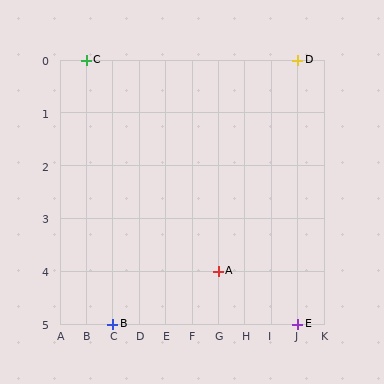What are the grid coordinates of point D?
Point D is at grid coordinates (J, 0).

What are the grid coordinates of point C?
Point C is at grid coordinates (B, 0).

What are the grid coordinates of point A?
Point A is at grid coordinates (G, 4).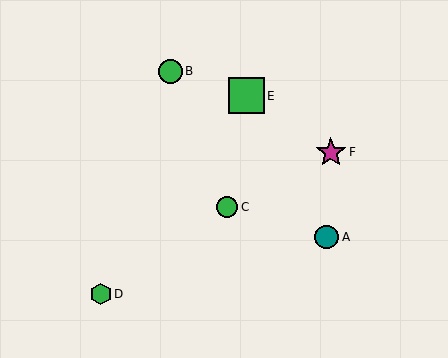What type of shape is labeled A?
Shape A is a teal circle.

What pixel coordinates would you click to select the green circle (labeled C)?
Click at (227, 207) to select the green circle C.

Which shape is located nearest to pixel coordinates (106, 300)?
The green hexagon (labeled D) at (101, 294) is nearest to that location.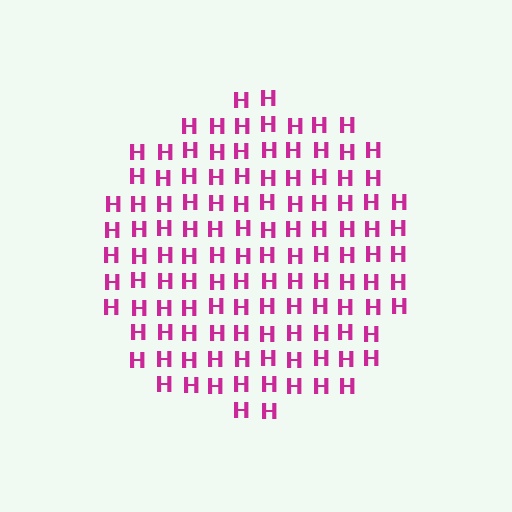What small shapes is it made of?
It is made of small letter H's.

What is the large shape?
The large shape is a circle.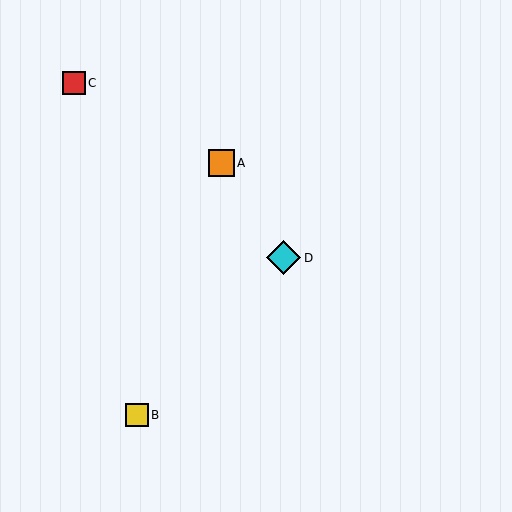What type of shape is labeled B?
Shape B is a yellow square.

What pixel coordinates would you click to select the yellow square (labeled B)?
Click at (137, 415) to select the yellow square B.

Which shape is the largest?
The cyan diamond (labeled D) is the largest.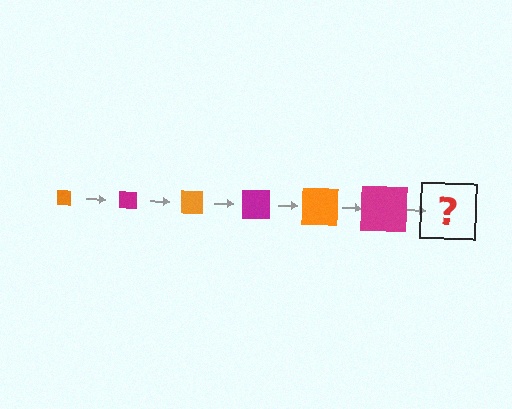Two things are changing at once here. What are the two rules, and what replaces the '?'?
The two rules are that the square grows larger each step and the color cycles through orange and magenta. The '?' should be an orange square, larger than the previous one.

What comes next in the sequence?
The next element should be an orange square, larger than the previous one.